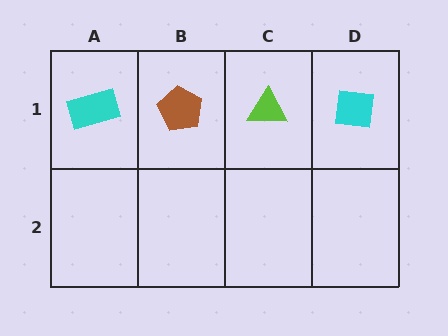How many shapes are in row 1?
4 shapes.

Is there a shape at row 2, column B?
No, that cell is empty.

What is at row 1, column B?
A brown pentagon.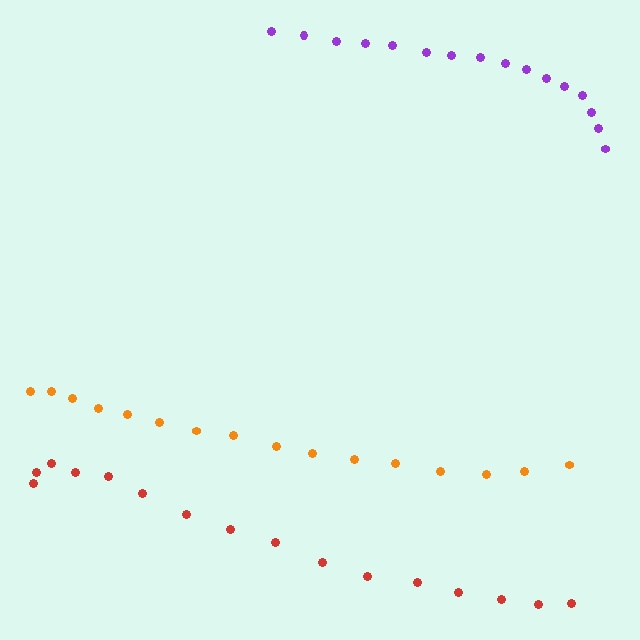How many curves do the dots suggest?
There are 3 distinct paths.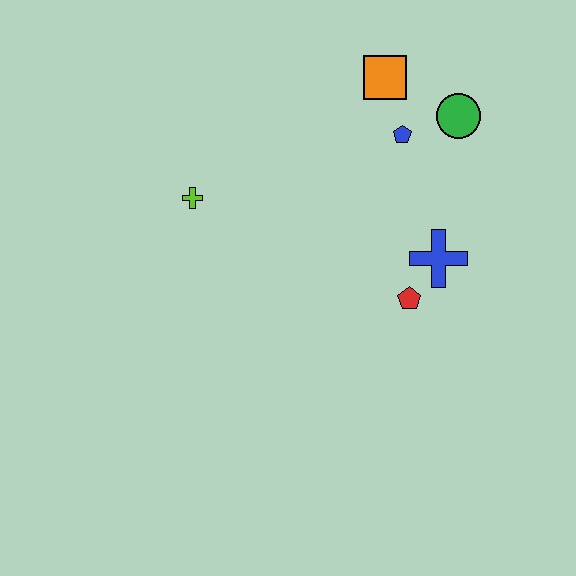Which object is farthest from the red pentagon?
The lime cross is farthest from the red pentagon.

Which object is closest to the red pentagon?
The blue cross is closest to the red pentagon.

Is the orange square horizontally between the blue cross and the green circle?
No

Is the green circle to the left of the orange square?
No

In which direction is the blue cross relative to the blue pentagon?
The blue cross is below the blue pentagon.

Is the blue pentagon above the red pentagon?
Yes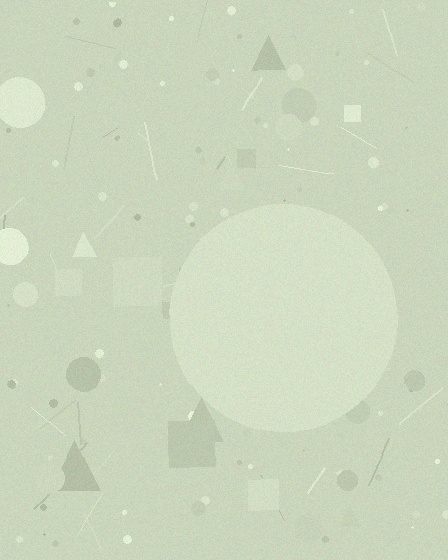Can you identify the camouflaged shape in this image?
The camouflaged shape is a circle.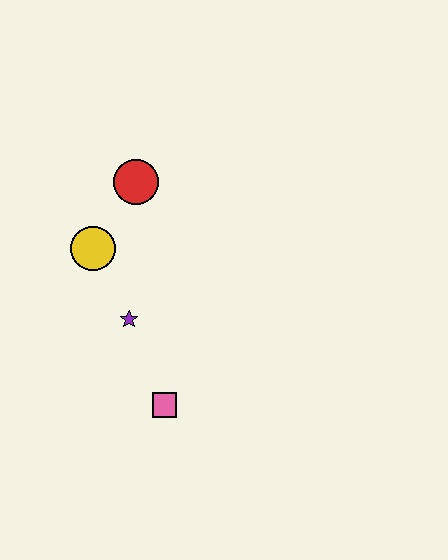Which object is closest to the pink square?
The purple star is closest to the pink square.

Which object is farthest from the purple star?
The red circle is farthest from the purple star.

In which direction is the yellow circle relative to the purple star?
The yellow circle is above the purple star.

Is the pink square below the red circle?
Yes